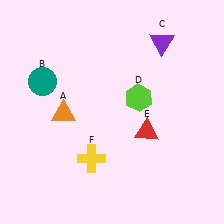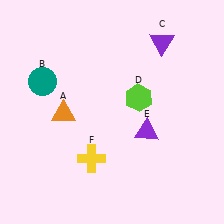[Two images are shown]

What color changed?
The triangle (E) changed from red in Image 1 to purple in Image 2.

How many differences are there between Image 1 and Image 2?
There is 1 difference between the two images.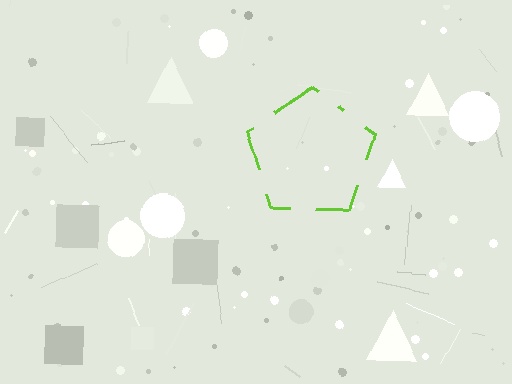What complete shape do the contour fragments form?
The contour fragments form a pentagon.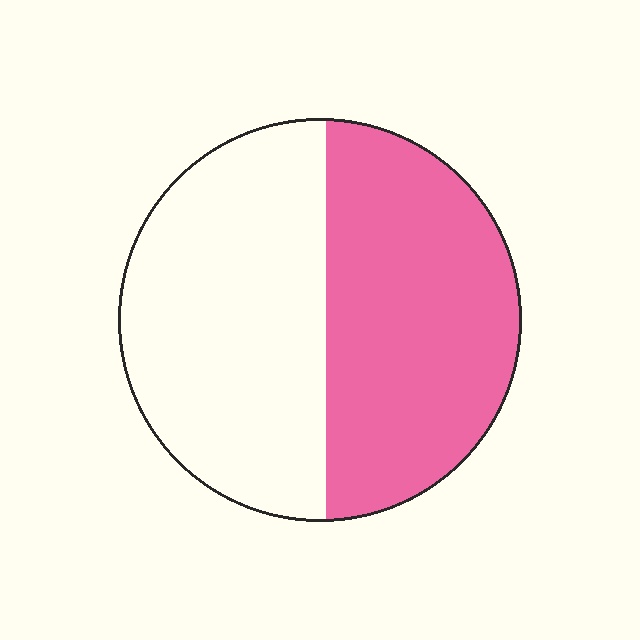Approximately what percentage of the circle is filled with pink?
Approximately 50%.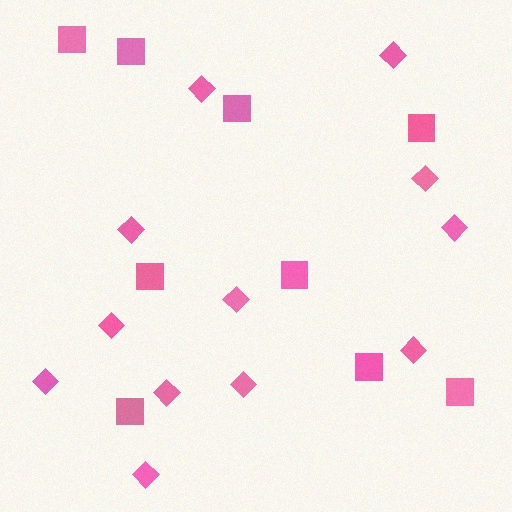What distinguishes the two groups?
There are 2 groups: one group of squares (9) and one group of diamonds (12).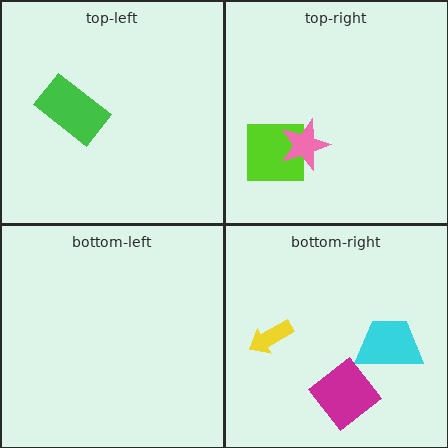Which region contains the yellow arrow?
The bottom-right region.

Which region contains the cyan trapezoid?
The bottom-right region.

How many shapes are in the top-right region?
2.